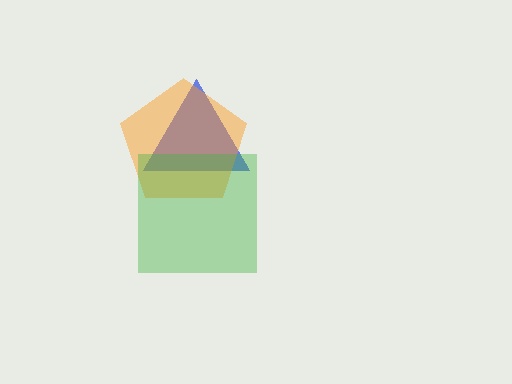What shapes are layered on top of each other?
The layered shapes are: a blue triangle, an orange pentagon, a green square.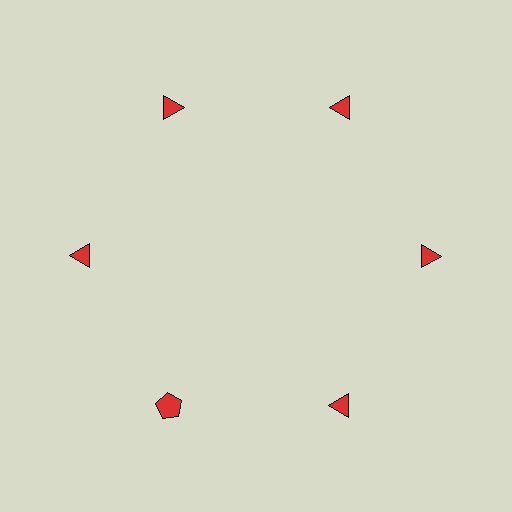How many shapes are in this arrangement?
There are 6 shapes arranged in a ring pattern.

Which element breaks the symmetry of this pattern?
The red pentagon at roughly the 7 o'clock position breaks the symmetry. All other shapes are red triangles.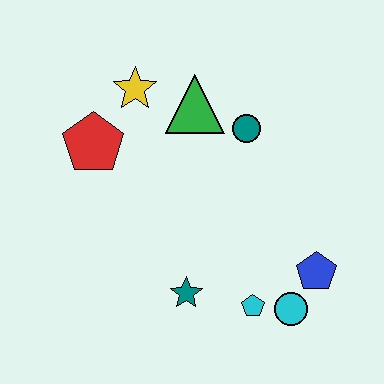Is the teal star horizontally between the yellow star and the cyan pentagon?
Yes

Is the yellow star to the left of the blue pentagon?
Yes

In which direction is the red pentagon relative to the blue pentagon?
The red pentagon is to the left of the blue pentagon.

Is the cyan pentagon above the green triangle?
No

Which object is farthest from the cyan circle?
The yellow star is farthest from the cyan circle.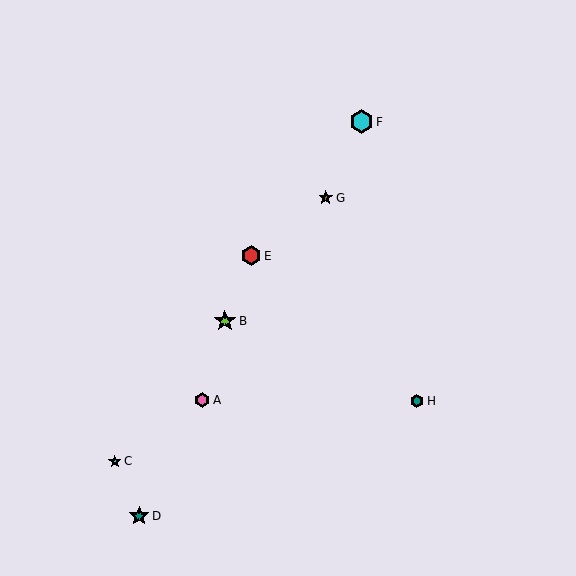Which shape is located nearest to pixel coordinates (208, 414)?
The pink hexagon (labeled A) at (202, 400) is nearest to that location.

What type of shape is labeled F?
Shape F is a cyan hexagon.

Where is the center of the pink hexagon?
The center of the pink hexagon is at (202, 400).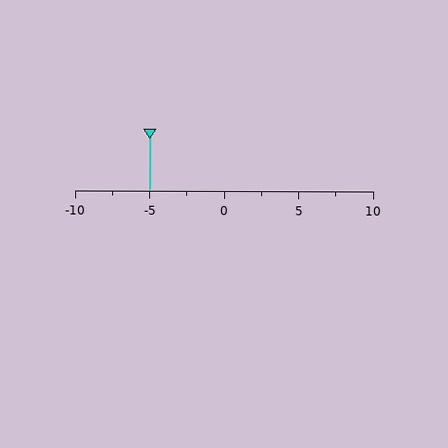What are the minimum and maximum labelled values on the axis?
The axis runs from -10 to 10.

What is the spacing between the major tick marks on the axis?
The major ticks are spaced 5 apart.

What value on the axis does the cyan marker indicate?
The marker indicates approximately -5.